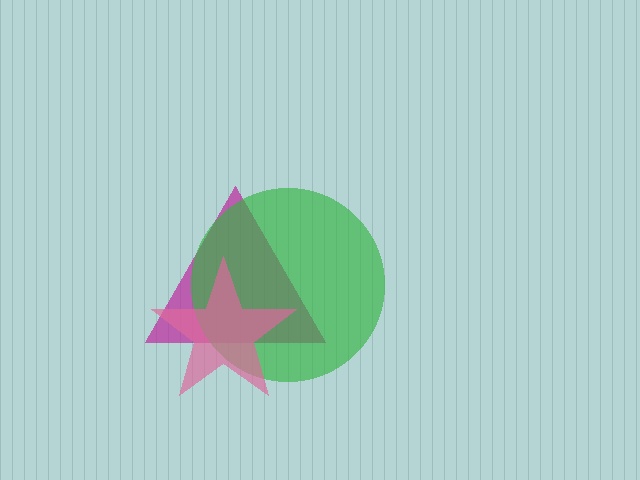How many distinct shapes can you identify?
There are 3 distinct shapes: a magenta triangle, a green circle, a pink star.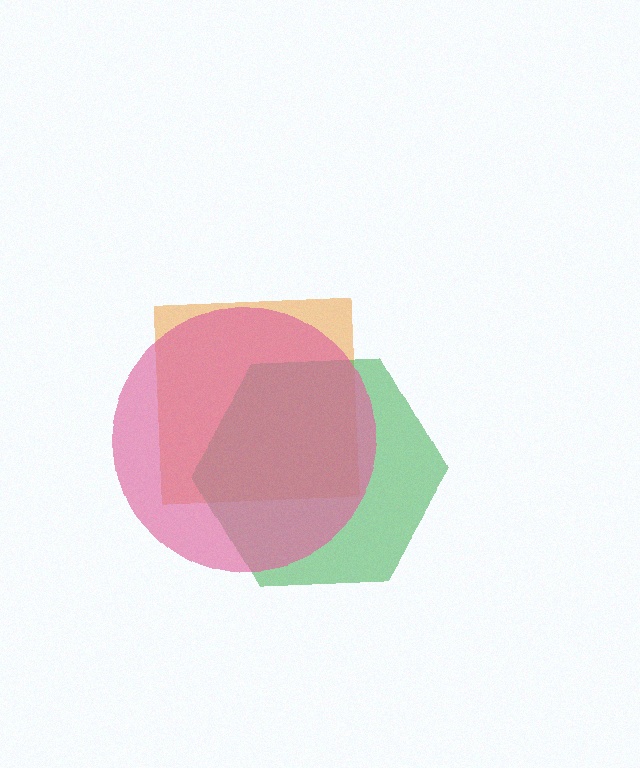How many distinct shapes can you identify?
There are 3 distinct shapes: an orange square, a green hexagon, a pink circle.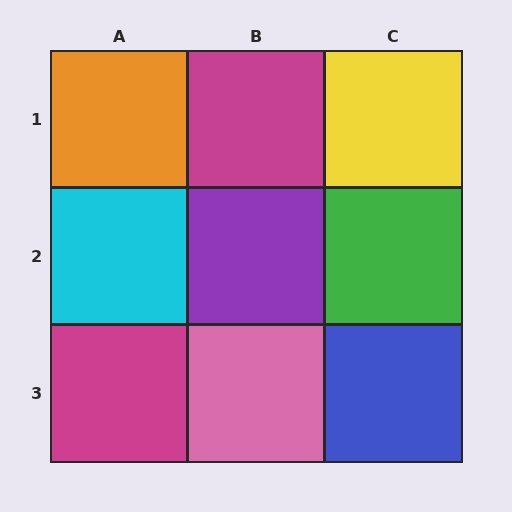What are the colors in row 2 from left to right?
Cyan, purple, green.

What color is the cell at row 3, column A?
Magenta.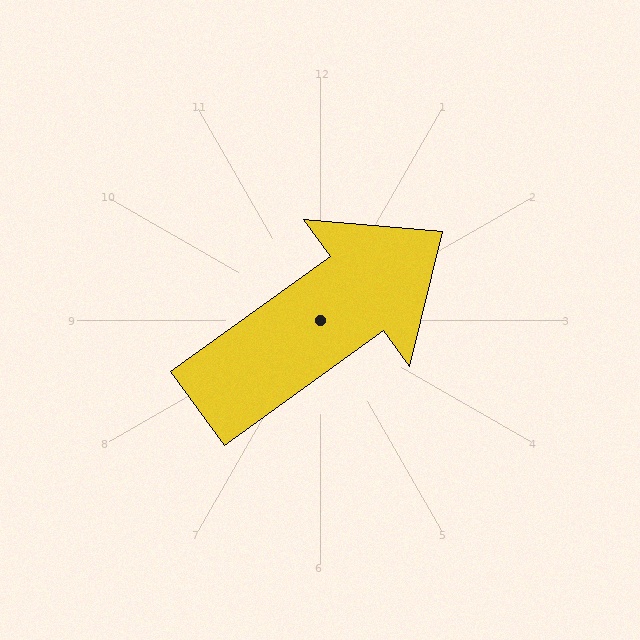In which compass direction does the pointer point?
Northeast.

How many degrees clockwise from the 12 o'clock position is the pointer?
Approximately 54 degrees.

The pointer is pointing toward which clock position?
Roughly 2 o'clock.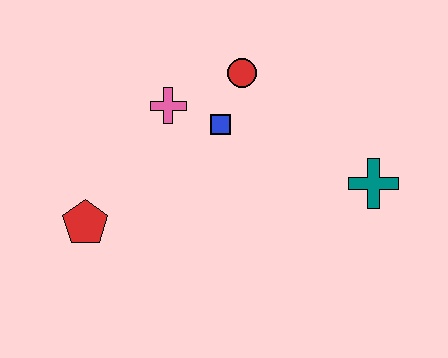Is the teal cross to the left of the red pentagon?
No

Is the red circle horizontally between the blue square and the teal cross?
Yes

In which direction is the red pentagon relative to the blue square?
The red pentagon is to the left of the blue square.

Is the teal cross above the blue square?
No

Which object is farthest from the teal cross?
The red pentagon is farthest from the teal cross.